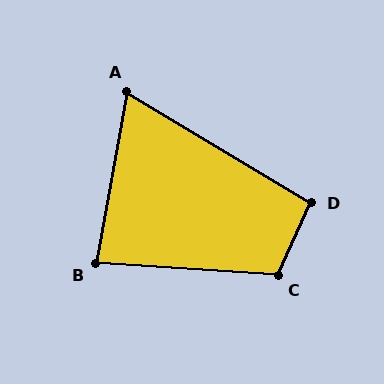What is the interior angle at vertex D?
Approximately 96 degrees (obtuse).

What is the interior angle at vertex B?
Approximately 84 degrees (acute).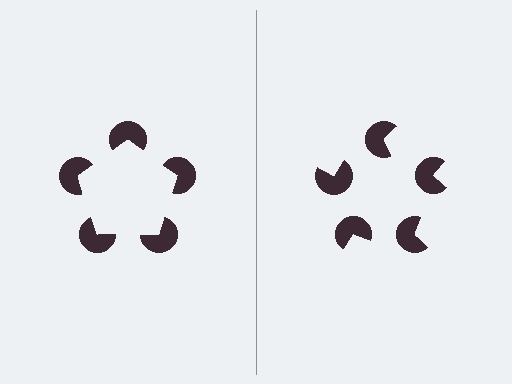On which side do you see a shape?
An illusory pentagon appears on the left side. On the right side the wedge cuts are rotated, so no coherent shape forms.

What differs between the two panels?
The pac-man discs are positioned identically on both sides; only the wedge orientations differ. On the left they align to a pentagon; on the right they are misaligned.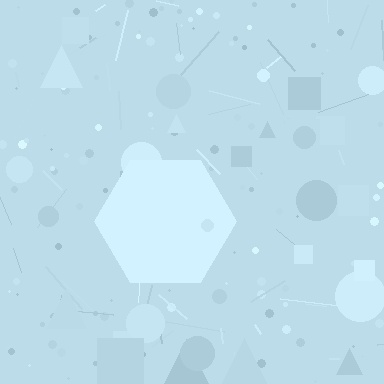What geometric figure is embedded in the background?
A hexagon is embedded in the background.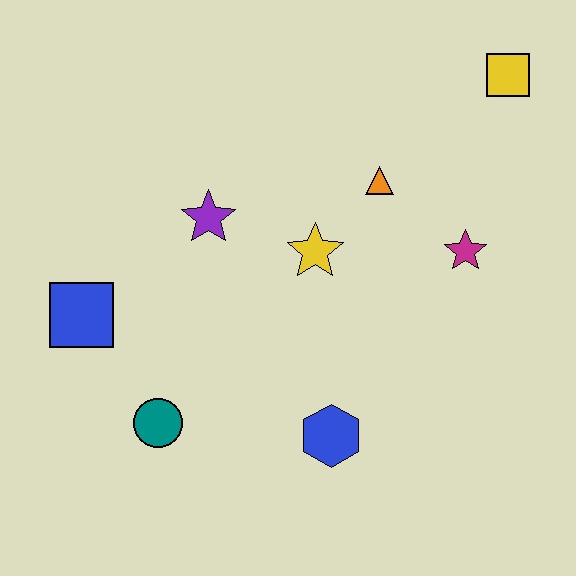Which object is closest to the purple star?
The yellow star is closest to the purple star.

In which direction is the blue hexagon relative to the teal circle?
The blue hexagon is to the right of the teal circle.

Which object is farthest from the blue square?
The yellow square is farthest from the blue square.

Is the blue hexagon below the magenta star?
Yes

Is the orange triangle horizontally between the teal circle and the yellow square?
Yes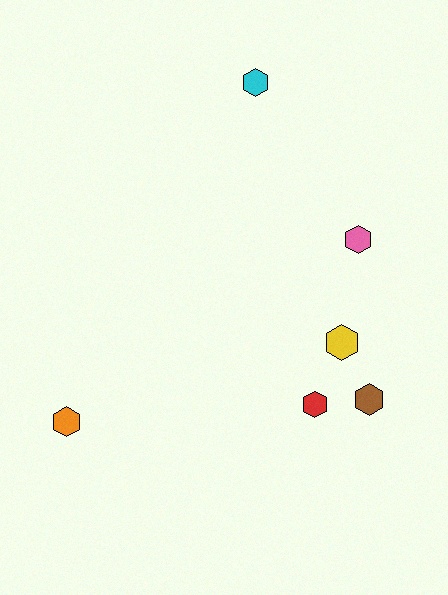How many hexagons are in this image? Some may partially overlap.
There are 6 hexagons.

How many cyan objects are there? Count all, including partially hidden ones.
There is 1 cyan object.